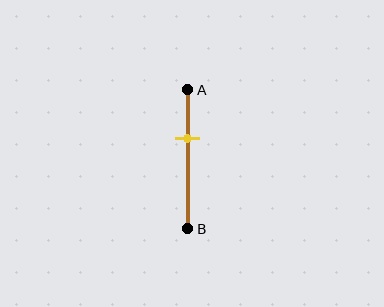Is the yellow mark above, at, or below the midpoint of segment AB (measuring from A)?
The yellow mark is above the midpoint of segment AB.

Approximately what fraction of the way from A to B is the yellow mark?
The yellow mark is approximately 35% of the way from A to B.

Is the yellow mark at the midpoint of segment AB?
No, the mark is at about 35% from A, not at the 50% midpoint.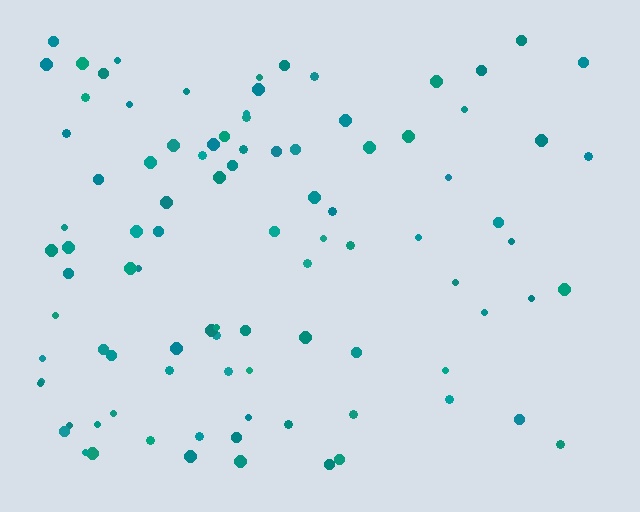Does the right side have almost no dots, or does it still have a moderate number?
Still a moderate number, just noticeably fewer than the left.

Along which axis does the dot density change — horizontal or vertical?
Horizontal.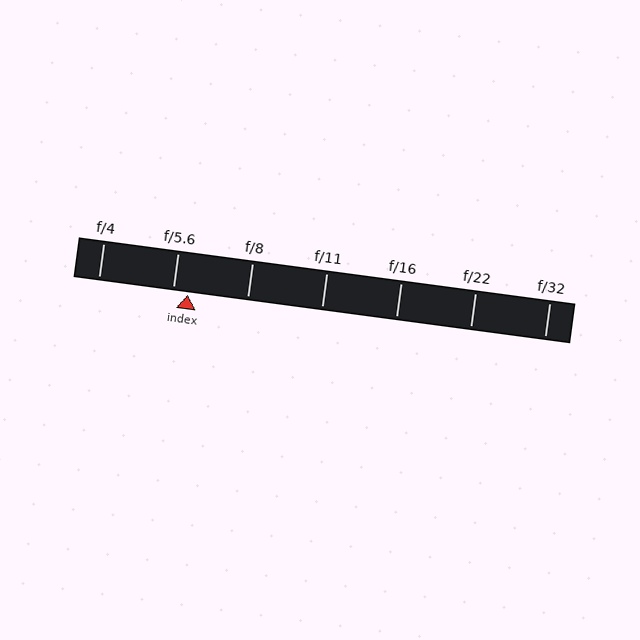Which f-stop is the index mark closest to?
The index mark is closest to f/5.6.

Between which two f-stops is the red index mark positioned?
The index mark is between f/5.6 and f/8.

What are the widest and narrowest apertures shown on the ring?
The widest aperture shown is f/4 and the narrowest is f/32.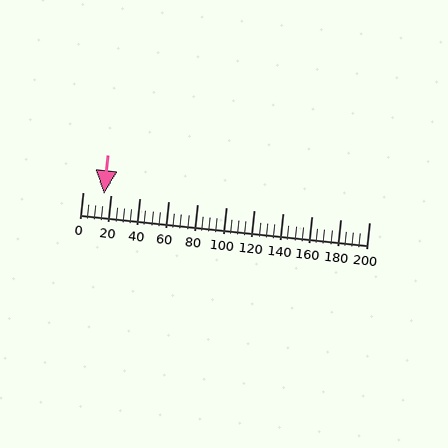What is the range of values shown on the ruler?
The ruler shows values from 0 to 200.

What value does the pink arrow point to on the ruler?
The pink arrow points to approximately 15.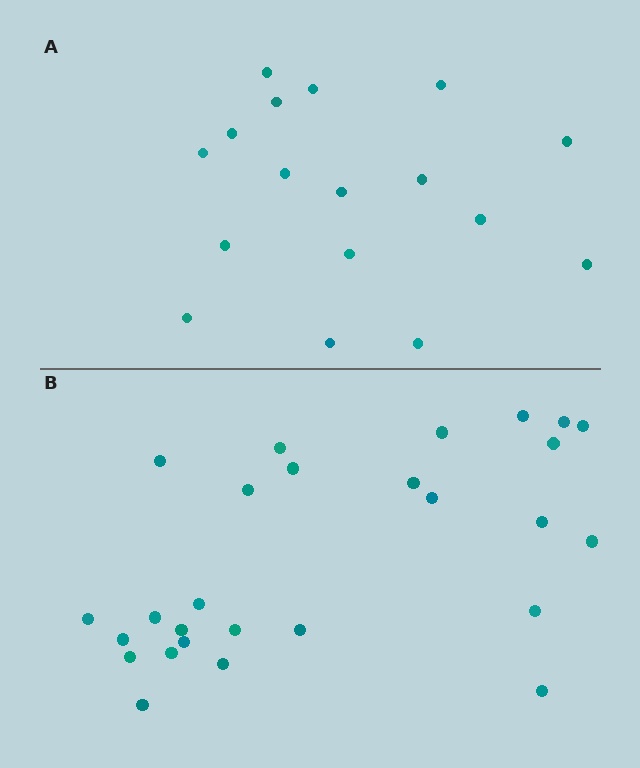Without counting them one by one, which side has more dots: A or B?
Region B (the bottom region) has more dots.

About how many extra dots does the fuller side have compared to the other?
Region B has roughly 10 or so more dots than region A.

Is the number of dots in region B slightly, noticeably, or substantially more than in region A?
Region B has substantially more. The ratio is roughly 1.6 to 1.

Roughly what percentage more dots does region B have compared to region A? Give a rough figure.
About 60% more.